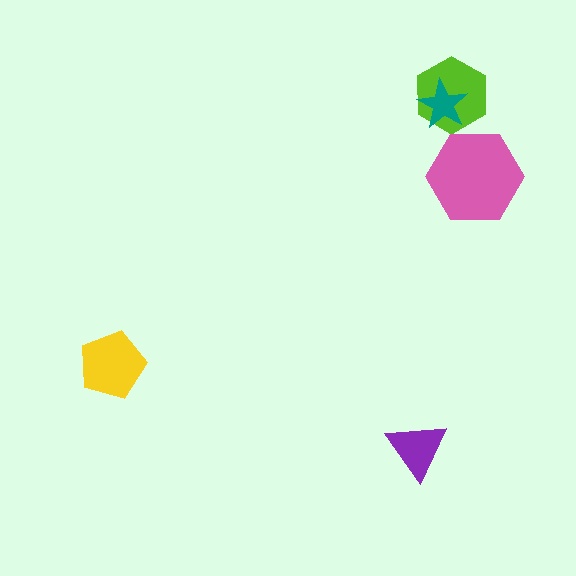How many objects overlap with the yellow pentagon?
0 objects overlap with the yellow pentagon.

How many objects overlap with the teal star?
1 object overlaps with the teal star.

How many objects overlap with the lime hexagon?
1 object overlaps with the lime hexagon.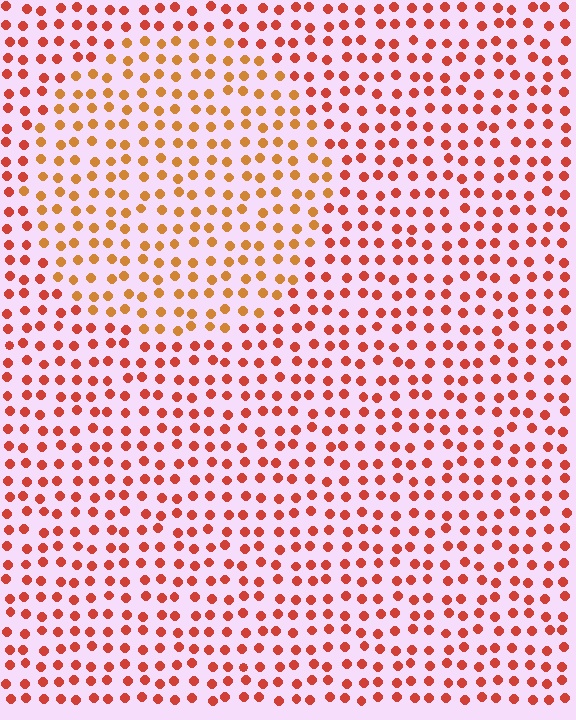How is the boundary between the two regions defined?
The boundary is defined purely by a slight shift in hue (about 27 degrees). Spacing, size, and orientation are identical on both sides.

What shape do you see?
I see a circle.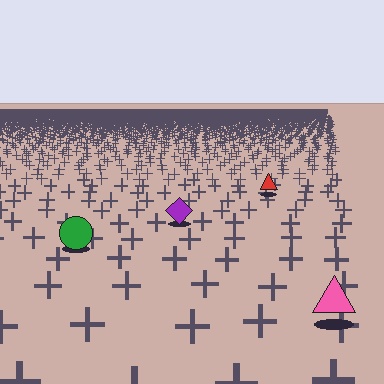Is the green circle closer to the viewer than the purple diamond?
Yes. The green circle is closer — you can tell from the texture gradient: the ground texture is coarser near it.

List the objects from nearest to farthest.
From nearest to farthest: the pink triangle, the green circle, the purple diamond, the red triangle.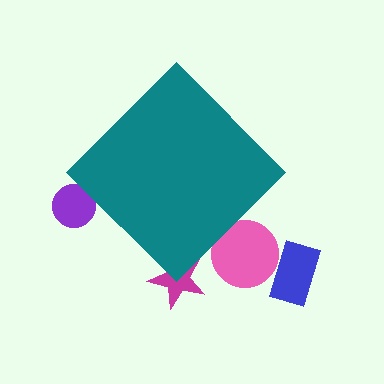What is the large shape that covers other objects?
A teal diamond.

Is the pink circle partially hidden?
Yes, the pink circle is partially hidden behind the teal diamond.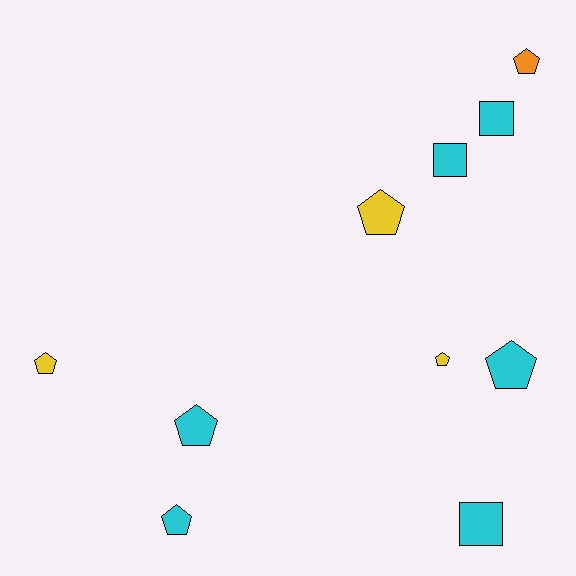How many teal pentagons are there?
There are no teal pentagons.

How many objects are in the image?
There are 10 objects.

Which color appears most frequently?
Cyan, with 6 objects.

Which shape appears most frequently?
Pentagon, with 7 objects.